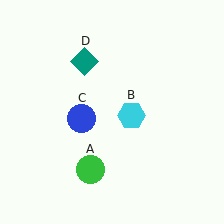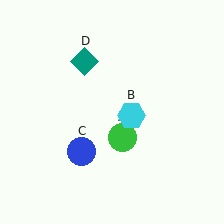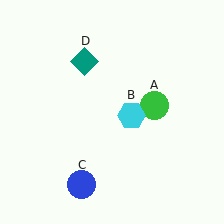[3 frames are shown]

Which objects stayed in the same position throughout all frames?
Cyan hexagon (object B) and teal diamond (object D) remained stationary.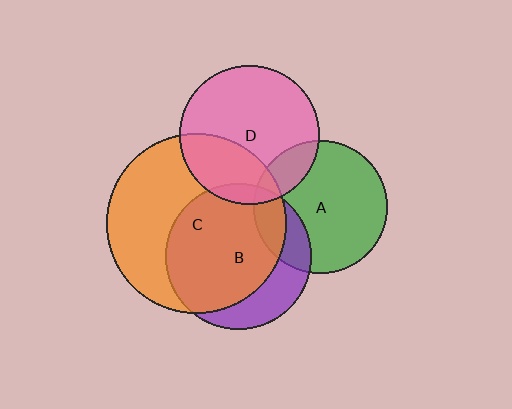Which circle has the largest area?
Circle C (orange).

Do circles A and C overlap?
Yes.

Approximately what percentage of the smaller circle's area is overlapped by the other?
Approximately 15%.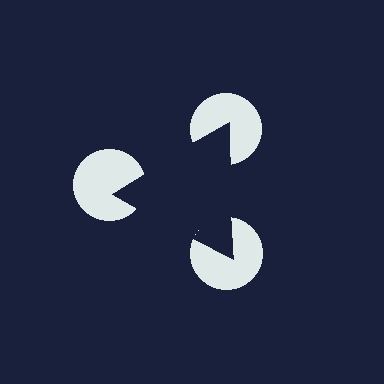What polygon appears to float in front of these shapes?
An illusory triangle — its edges are inferred from the aligned wedge cuts in the pac-man discs, not physically drawn.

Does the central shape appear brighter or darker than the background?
It typically appears slightly darker than the background, even though no actual brightness change is drawn.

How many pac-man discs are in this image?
There are 3 — one at each vertex of the illusory triangle.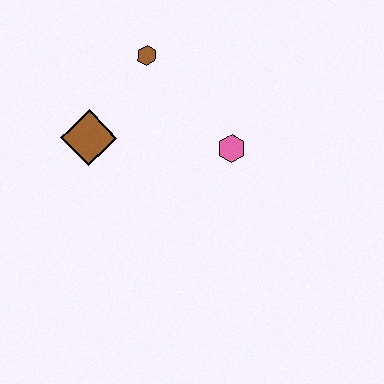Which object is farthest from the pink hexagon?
The brown diamond is farthest from the pink hexagon.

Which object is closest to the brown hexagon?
The brown diamond is closest to the brown hexagon.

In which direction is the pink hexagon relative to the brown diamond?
The pink hexagon is to the right of the brown diamond.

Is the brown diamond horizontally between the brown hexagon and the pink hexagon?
No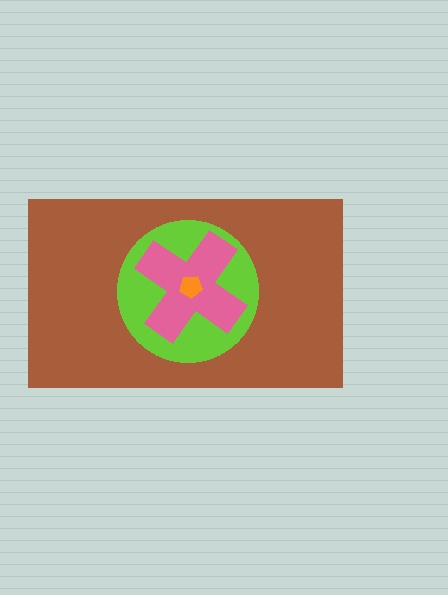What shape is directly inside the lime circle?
The pink cross.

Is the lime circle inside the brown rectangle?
Yes.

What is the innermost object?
The orange pentagon.